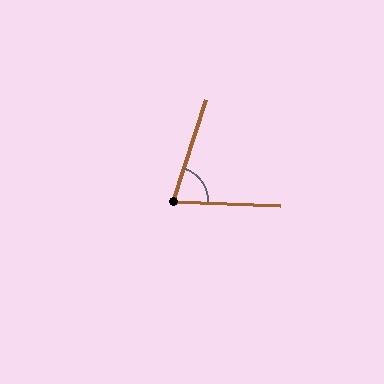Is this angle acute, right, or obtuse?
It is acute.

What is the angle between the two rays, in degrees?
Approximately 74 degrees.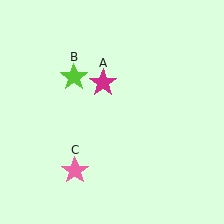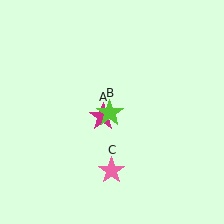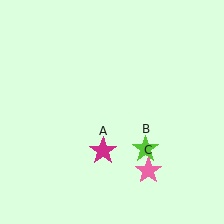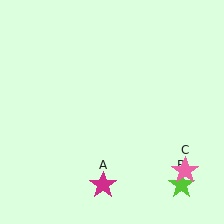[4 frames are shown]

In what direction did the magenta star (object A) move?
The magenta star (object A) moved down.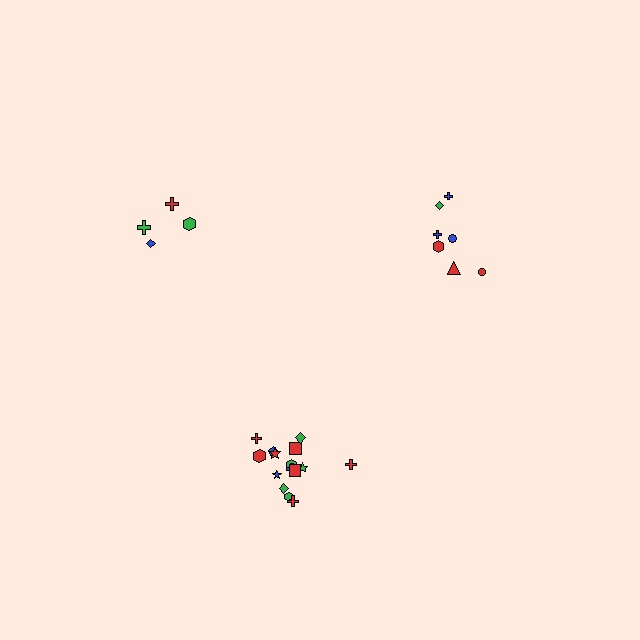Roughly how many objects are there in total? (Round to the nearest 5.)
Roughly 25 objects in total.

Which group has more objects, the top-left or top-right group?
The top-right group.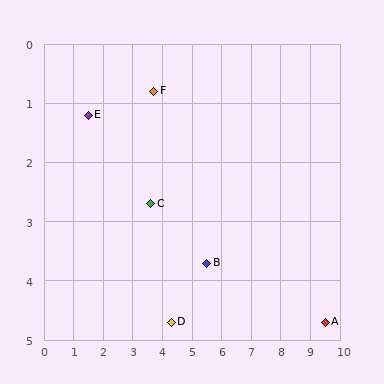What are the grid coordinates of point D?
Point D is at approximately (4.3, 4.7).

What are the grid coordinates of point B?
Point B is at approximately (5.5, 3.7).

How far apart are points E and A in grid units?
Points E and A are about 8.7 grid units apart.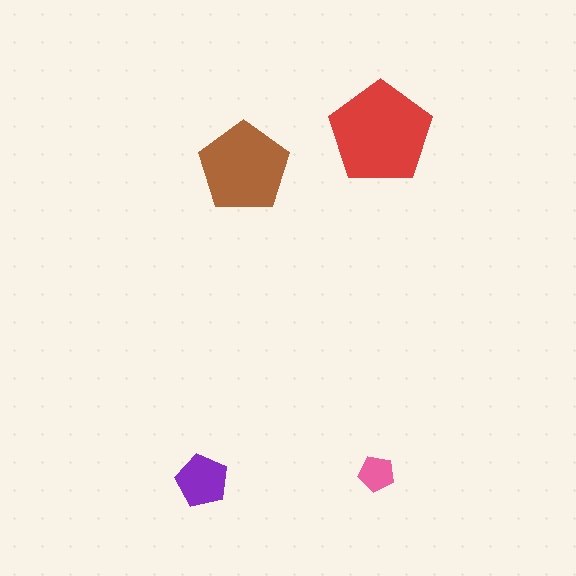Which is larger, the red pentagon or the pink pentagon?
The red one.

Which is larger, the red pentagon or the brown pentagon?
The red one.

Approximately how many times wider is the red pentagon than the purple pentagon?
About 2 times wider.